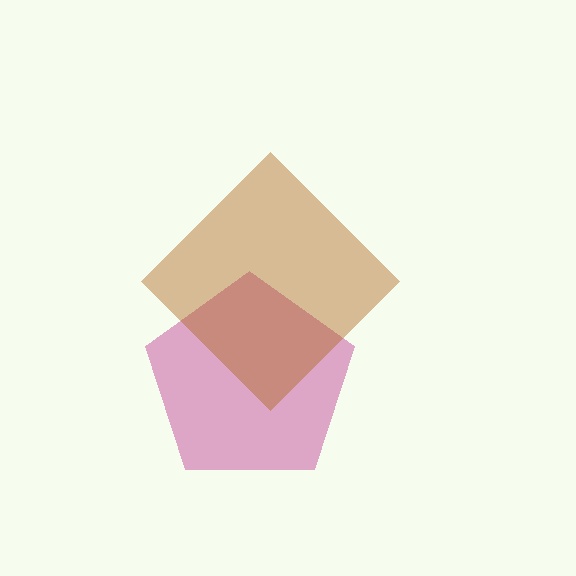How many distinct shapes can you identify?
There are 2 distinct shapes: a magenta pentagon, a brown diamond.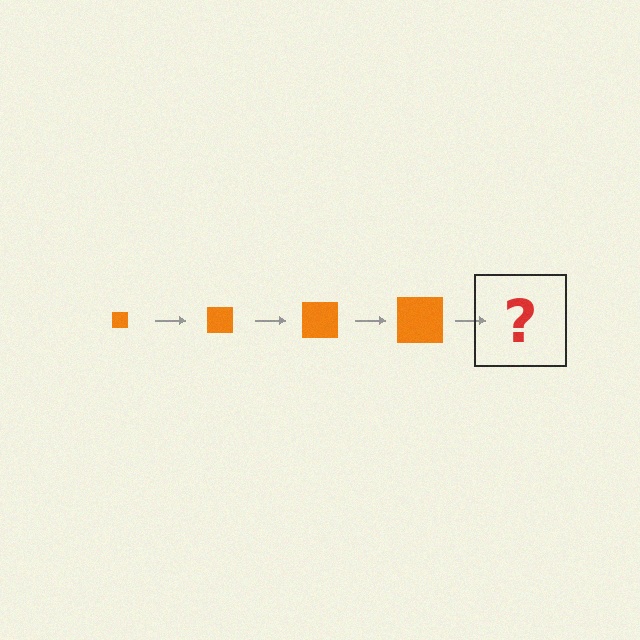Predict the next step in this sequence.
The next step is an orange square, larger than the previous one.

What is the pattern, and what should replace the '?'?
The pattern is that the square gets progressively larger each step. The '?' should be an orange square, larger than the previous one.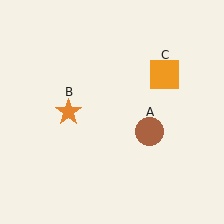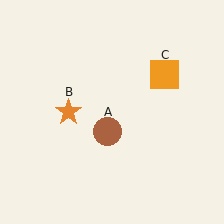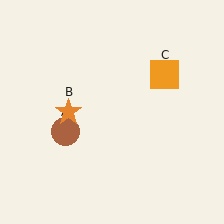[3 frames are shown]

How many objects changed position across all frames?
1 object changed position: brown circle (object A).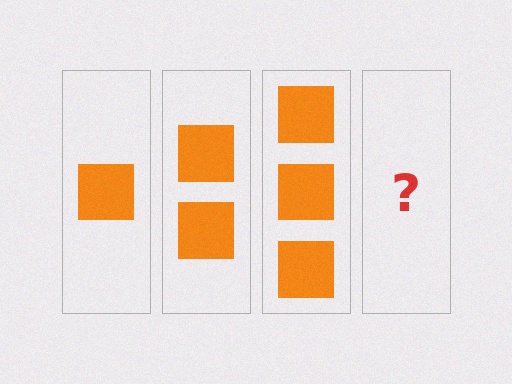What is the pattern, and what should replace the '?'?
The pattern is that each step adds one more square. The '?' should be 4 squares.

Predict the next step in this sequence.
The next step is 4 squares.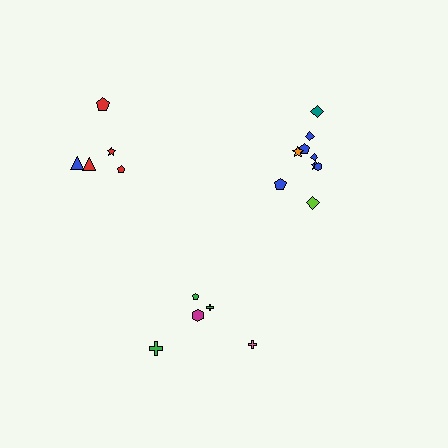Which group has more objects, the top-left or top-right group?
The top-right group.